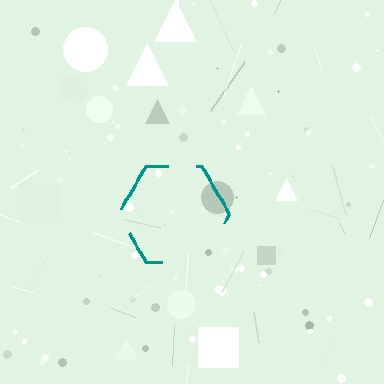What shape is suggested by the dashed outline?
The dashed outline suggests a hexagon.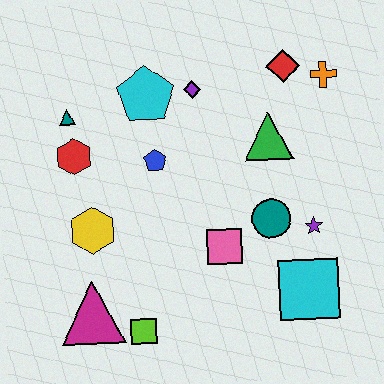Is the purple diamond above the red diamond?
No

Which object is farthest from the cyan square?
The teal triangle is farthest from the cyan square.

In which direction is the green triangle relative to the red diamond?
The green triangle is below the red diamond.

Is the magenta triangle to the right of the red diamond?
No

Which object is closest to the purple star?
The teal circle is closest to the purple star.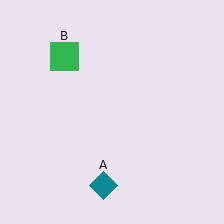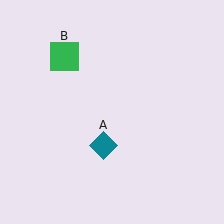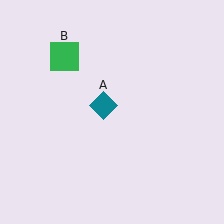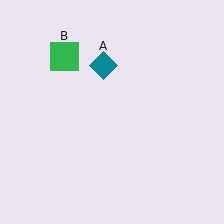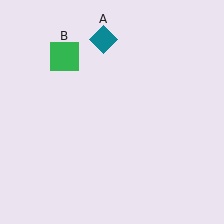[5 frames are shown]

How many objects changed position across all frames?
1 object changed position: teal diamond (object A).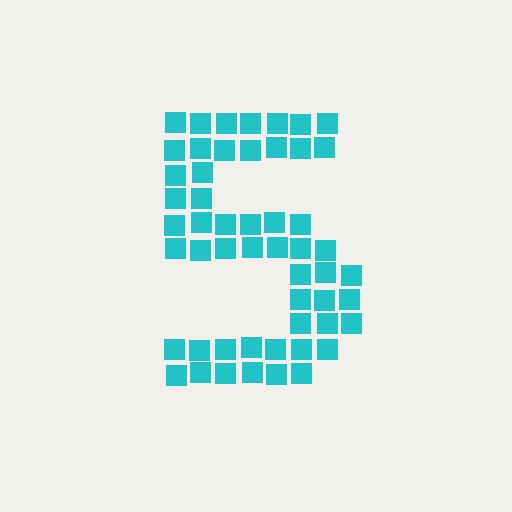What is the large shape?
The large shape is the digit 5.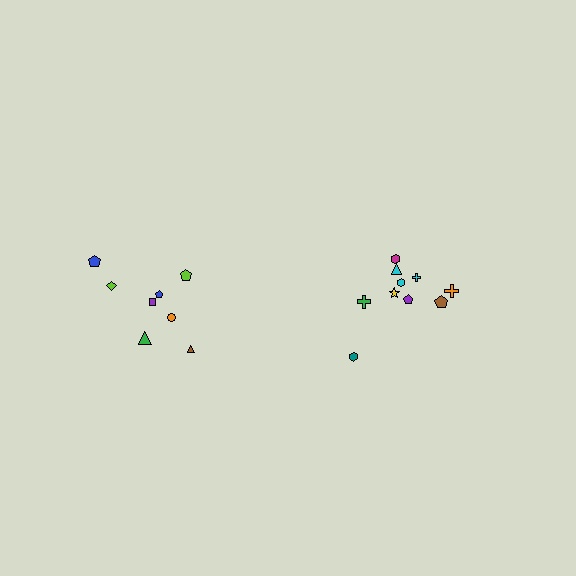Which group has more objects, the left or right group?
The right group.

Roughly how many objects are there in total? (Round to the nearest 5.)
Roughly 20 objects in total.